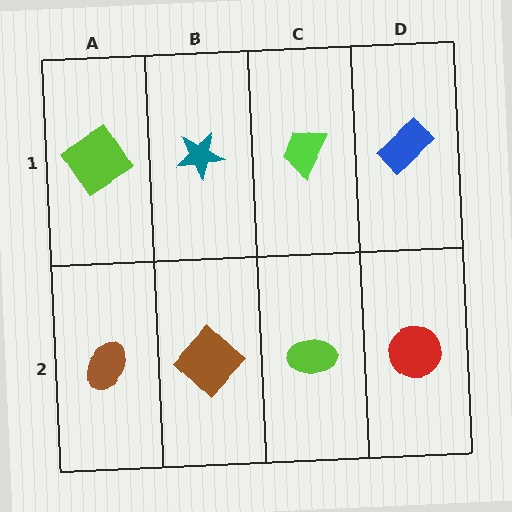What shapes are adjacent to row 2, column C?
A lime trapezoid (row 1, column C), a brown diamond (row 2, column B), a red circle (row 2, column D).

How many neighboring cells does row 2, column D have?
2.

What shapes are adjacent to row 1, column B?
A brown diamond (row 2, column B), a lime diamond (row 1, column A), a lime trapezoid (row 1, column C).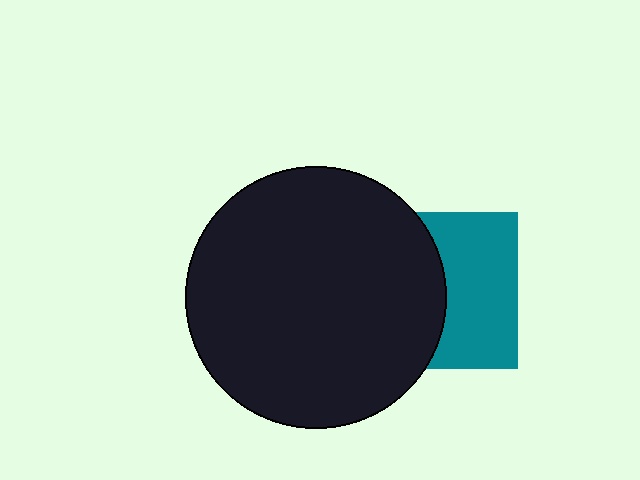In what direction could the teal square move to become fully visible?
The teal square could move right. That would shift it out from behind the black circle entirely.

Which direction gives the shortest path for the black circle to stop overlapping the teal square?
Moving left gives the shortest separation.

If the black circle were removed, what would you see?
You would see the complete teal square.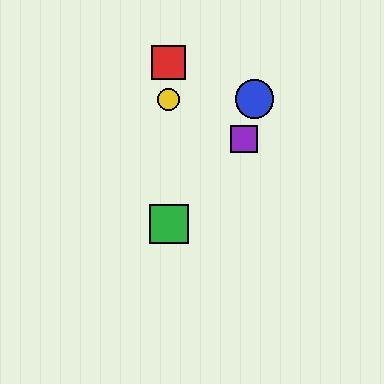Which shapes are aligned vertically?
The red square, the green square, the yellow circle are aligned vertically.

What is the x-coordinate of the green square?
The green square is at x≈169.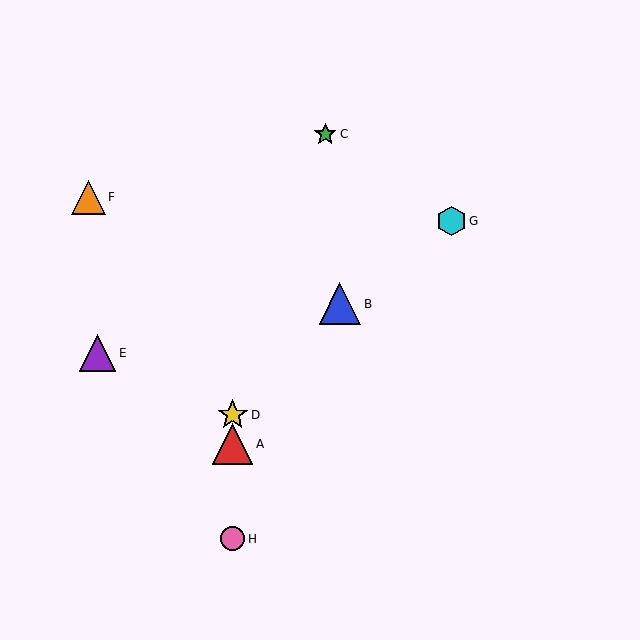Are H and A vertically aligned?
Yes, both are at x≈233.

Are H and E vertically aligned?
No, H is at x≈233 and E is at x≈98.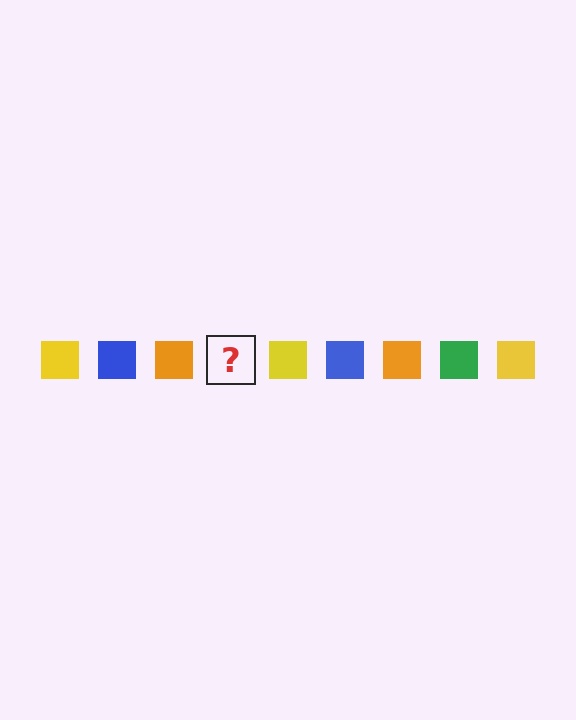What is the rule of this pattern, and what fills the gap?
The rule is that the pattern cycles through yellow, blue, orange, green squares. The gap should be filled with a green square.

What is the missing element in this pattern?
The missing element is a green square.